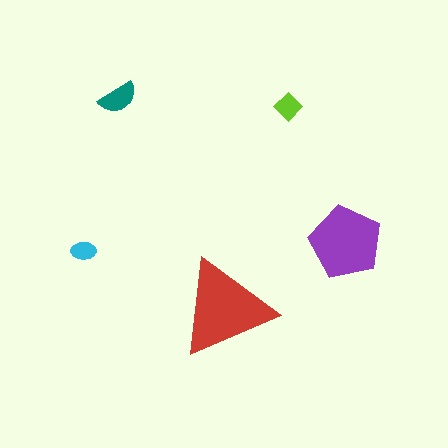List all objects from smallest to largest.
The cyan ellipse, the lime diamond, the teal semicircle, the purple pentagon, the red triangle.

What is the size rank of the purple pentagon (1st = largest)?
2nd.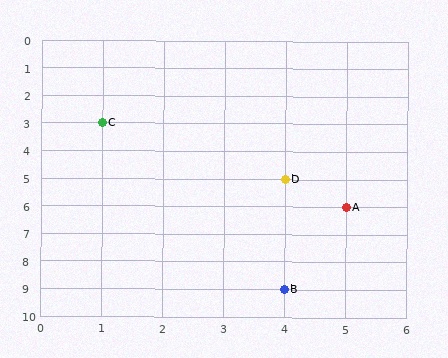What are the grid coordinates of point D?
Point D is at grid coordinates (4, 5).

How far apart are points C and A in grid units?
Points C and A are 4 columns and 3 rows apart (about 5.0 grid units diagonally).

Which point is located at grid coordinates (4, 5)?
Point D is at (4, 5).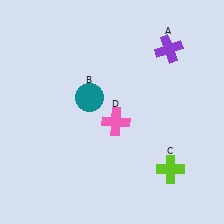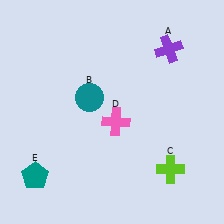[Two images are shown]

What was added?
A teal pentagon (E) was added in Image 2.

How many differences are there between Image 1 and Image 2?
There is 1 difference between the two images.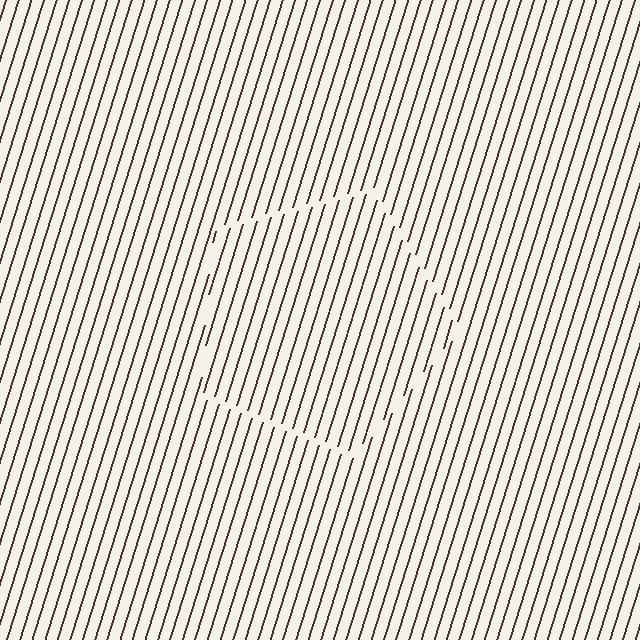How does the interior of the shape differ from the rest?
The interior of the shape contains the same grating, shifted by half a period — the contour is defined by the phase discontinuity where line-ends from the inner and outer gratings abut.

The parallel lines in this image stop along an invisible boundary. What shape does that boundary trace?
An illusory pentagon. The interior of the shape contains the same grating, shifted by half a period — the contour is defined by the phase discontinuity where line-ends from the inner and outer gratings abut.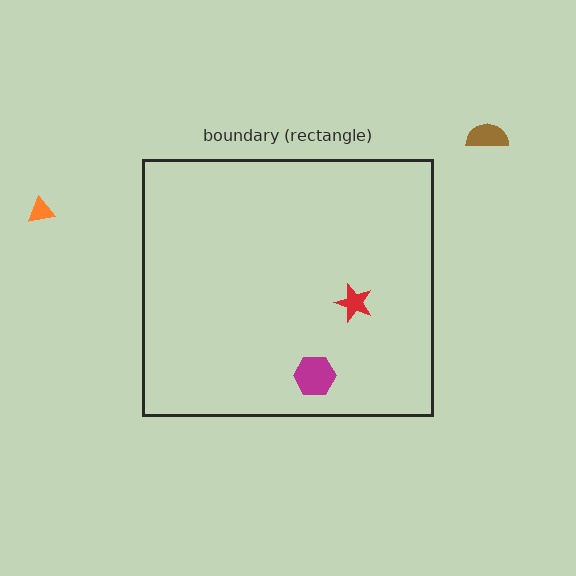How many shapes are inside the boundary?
2 inside, 2 outside.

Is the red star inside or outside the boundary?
Inside.